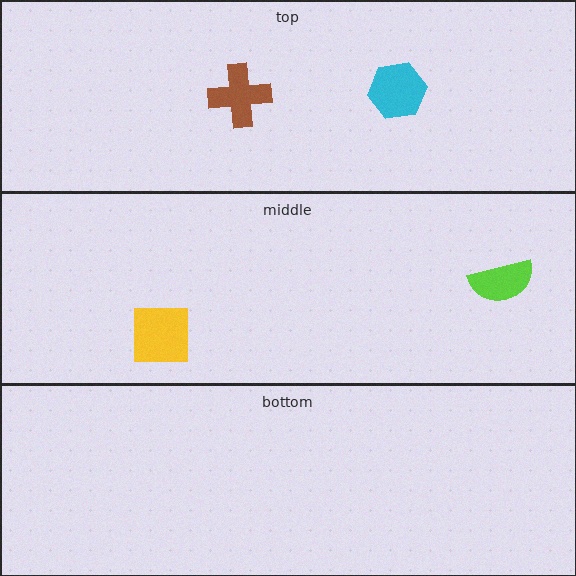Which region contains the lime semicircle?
The middle region.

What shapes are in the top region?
The cyan hexagon, the brown cross.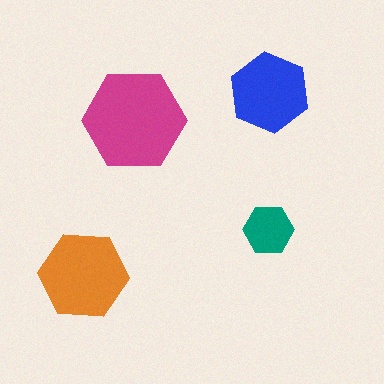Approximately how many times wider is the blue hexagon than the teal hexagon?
About 1.5 times wider.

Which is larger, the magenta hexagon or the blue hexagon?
The magenta one.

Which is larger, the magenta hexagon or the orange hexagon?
The magenta one.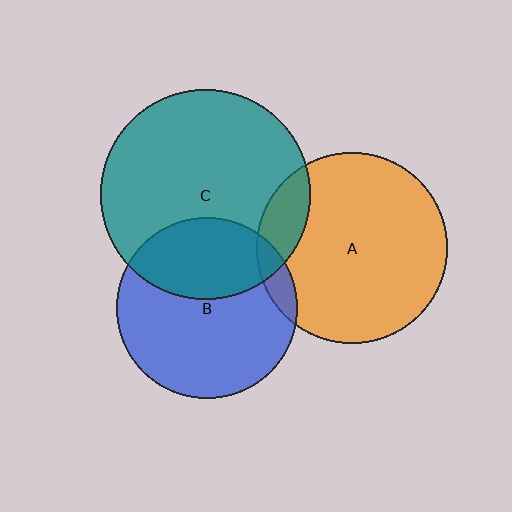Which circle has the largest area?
Circle C (teal).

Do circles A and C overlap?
Yes.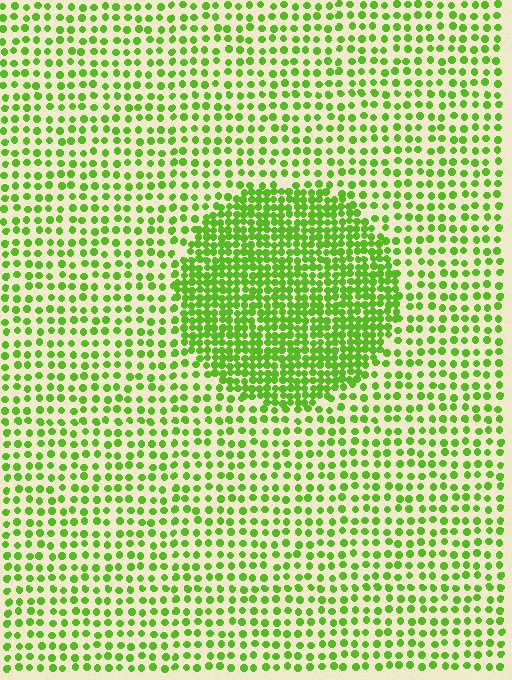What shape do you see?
I see a circle.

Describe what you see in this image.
The image contains small lime elements arranged at two different densities. A circle-shaped region is visible where the elements are more densely packed than the surrounding area.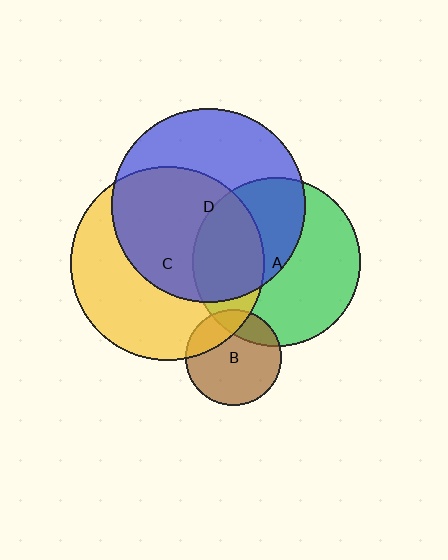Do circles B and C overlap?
Yes.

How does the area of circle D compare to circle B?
Approximately 4.0 times.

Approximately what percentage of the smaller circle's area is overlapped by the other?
Approximately 25%.